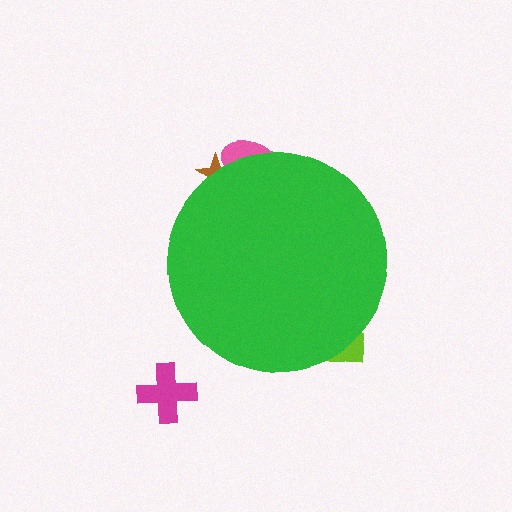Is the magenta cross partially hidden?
No, the magenta cross is fully visible.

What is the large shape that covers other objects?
A green circle.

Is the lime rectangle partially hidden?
Yes, the lime rectangle is partially hidden behind the green circle.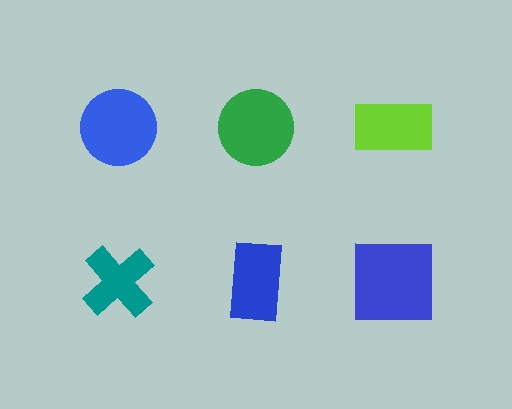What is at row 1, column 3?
A lime rectangle.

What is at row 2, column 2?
A blue rectangle.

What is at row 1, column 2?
A green circle.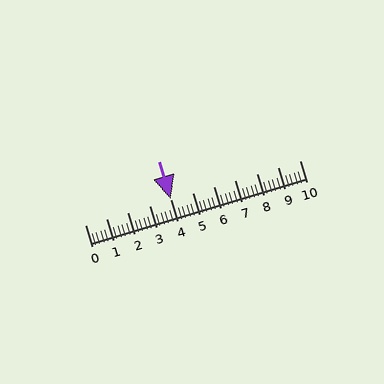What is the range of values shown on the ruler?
The ruler shows values from 0 to 10.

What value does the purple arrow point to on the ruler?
The purple arrow points to approximately 4.0.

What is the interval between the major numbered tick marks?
The major tick marks are spaced 1 units apart.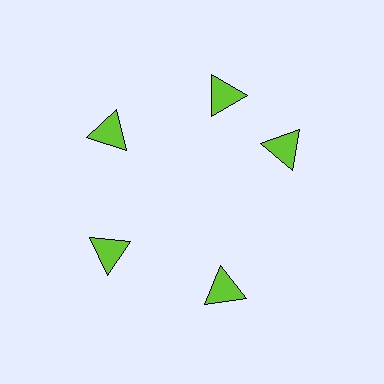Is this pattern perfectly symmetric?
No. The 5 lime triangles are arranged in a ring, but one element near the 3 o'clock position is rotated out of alignment along the ring, breaking the 5-fold rotational symmetry.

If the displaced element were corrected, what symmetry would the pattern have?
It would have 5-fold rotational symmetry — the pattern would map onto itself every 72 degrees.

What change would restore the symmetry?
The symmetry would be restored by rotating it back into even spacing with its neighbors so that all 5 triangles sit at equal angles and equal distance from the center.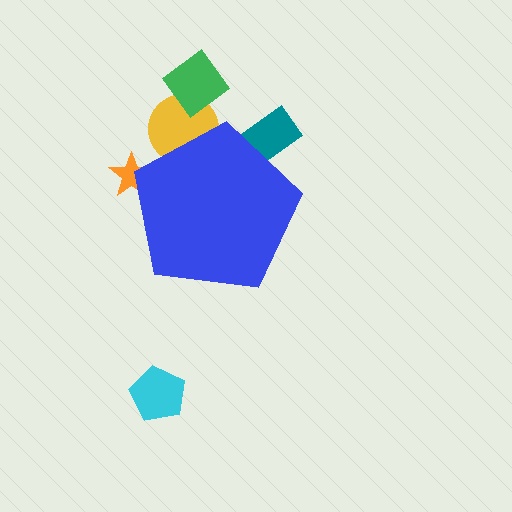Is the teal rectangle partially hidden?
Yes, the teal rectangle is partially hidden behind the blue pentagon.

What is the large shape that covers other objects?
A blue pentagon.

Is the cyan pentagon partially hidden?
No, the cyan pentagon is fully visible.